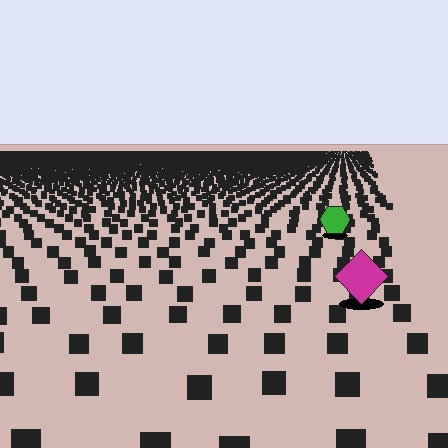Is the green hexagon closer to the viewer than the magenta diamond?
No. The magenta diamond is closer — you can tell from the texture gradient: the ground texture is coarser near it.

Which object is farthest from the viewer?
The green hexagon is farthest from the viewer. It appears smaller and the ground texture around it is denser.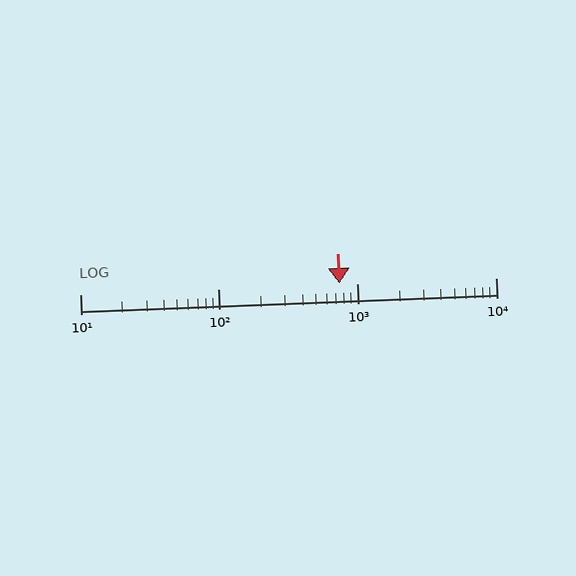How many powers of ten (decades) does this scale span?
The scale spans 3 decades, from 10 to 10000.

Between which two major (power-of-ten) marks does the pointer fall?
The pointer is between 100 and 1000.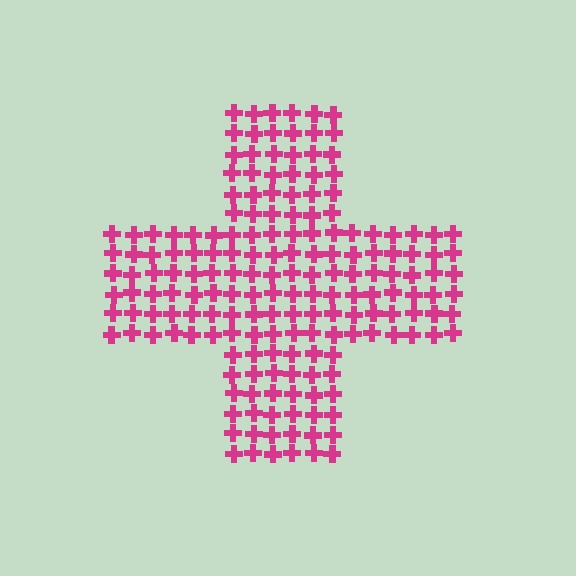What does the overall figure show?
The overall figure shows a cross.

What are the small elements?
The small elements are crosses.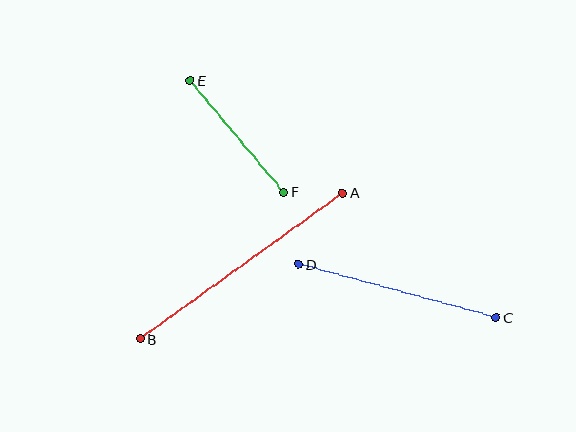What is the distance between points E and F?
The distance is approximately 146 pixels.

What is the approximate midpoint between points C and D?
The midpoint is at approximately (397, 291) pixels.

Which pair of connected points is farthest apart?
Points A and B are farthest apart.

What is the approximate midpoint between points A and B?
The midpoint is at approximately (241, 266) pixels.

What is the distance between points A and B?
The distance is approximately 250 pixels.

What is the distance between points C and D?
The distance is approximately 205 pixels.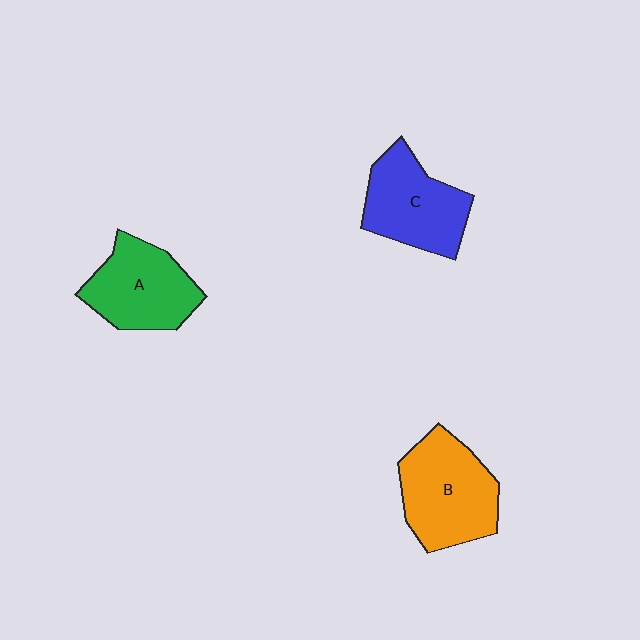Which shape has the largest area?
Shape B (orange).